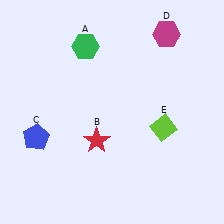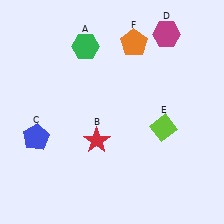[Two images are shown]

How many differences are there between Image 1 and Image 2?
There is 1 difference between the two images.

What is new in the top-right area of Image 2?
An orange pentagon (F) was added in the top-right area of Image 2.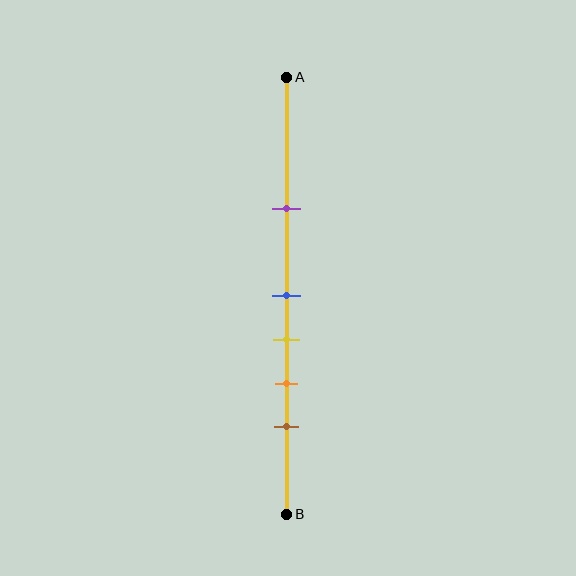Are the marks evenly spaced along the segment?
No, the marks are not evenly spaced.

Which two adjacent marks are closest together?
The blue and yellow marks are the closest adjacent pair.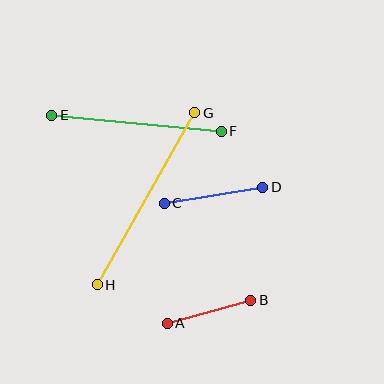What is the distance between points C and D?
The distance is approximately 100 pixels.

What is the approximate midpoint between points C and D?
The midpoint is at approximately (213, 195) pixels.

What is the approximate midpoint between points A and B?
The midpoint is at approximately (209, 312) pixels.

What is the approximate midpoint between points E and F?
The midpoint is at approximately (136, 123) pixels.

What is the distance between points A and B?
The distance is approximately 87 pixels.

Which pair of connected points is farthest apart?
Points G and H are farthest apart.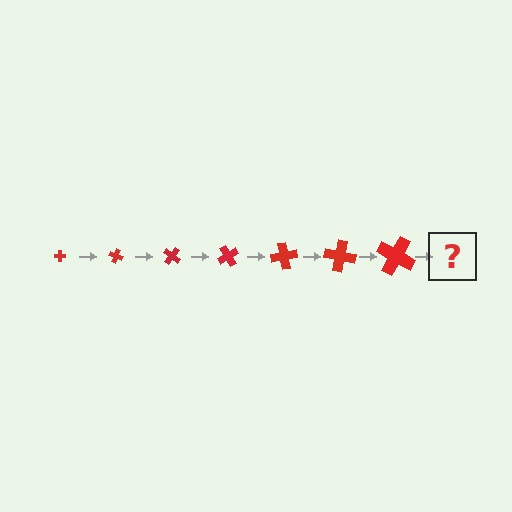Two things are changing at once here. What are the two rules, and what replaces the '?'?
The two rules are that the cross grows larger each step and it rotates 20 degrees each step. The '?' should be a cross, larger than the previous one and rotated 140 degrees from the start.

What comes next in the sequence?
The next element should be a cross, larger than the previous one and rotated 140 degrees from the start.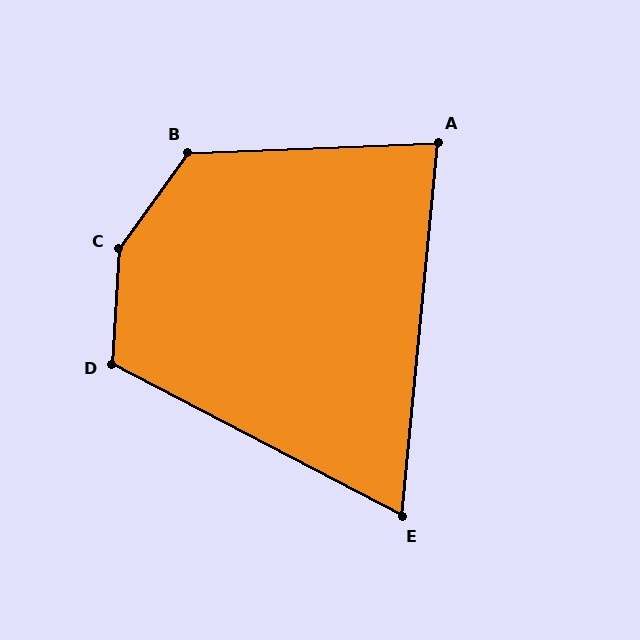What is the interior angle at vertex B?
Approximately 128 degrees (obtuse).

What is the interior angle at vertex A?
Approximately 82 degrees (acute).